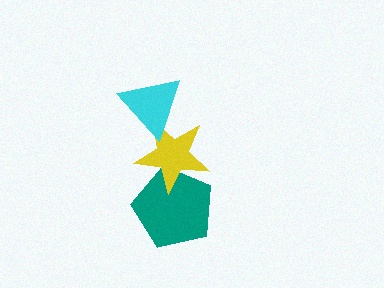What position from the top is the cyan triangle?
The cyan triangle is 1st from the top.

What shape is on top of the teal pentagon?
The yellow star is on top of the teal pentagon.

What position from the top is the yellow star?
The yellow star is 2nd from the top.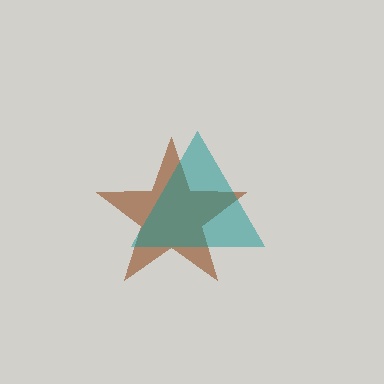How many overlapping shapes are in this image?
There are 2 overlapping shapes in the image.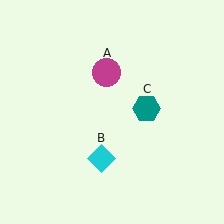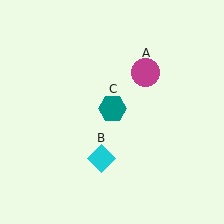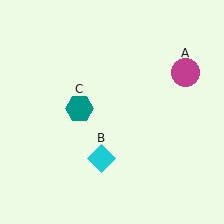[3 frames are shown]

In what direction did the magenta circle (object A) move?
The magenta circle (object A) moved right.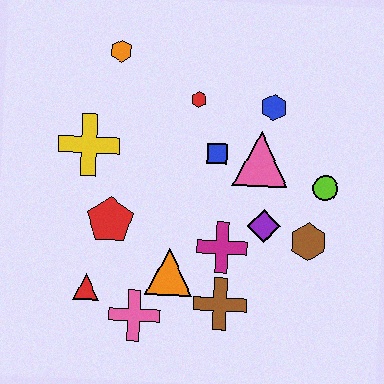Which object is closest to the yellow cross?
The red pentagon is closest to the yellow cross.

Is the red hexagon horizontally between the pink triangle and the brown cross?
No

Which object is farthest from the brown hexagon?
The orange hexagon is farthest from the brown hexagon.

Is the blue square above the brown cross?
Yes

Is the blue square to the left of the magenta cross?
Yes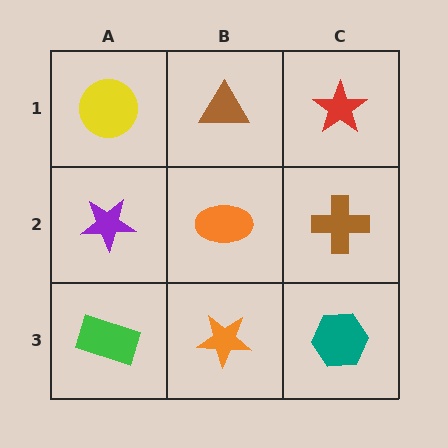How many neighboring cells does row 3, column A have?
2.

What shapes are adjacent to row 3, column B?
An orange ellipse (row 2, column B), a green rectangle (row 3, column A), a teal hexagon (row 3, column C).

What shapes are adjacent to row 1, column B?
An orange ellipse (row 2, column B), a yellow circle (row 1, column A), a red star (row 1, column C).